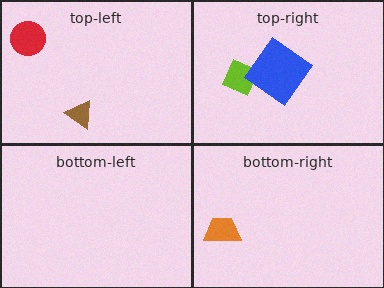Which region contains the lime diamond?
The top-right region.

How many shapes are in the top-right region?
2.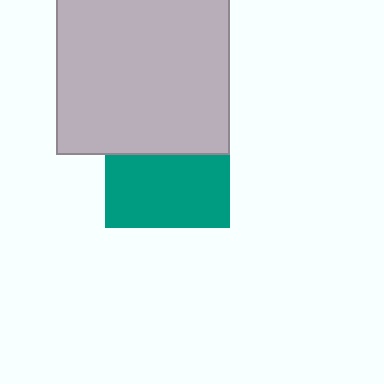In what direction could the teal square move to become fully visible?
The teal square could move down. That would shift it out from behind the light gray square entirely.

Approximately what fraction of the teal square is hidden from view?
Roughly 42% of the teal square is hidden behind the light gray square.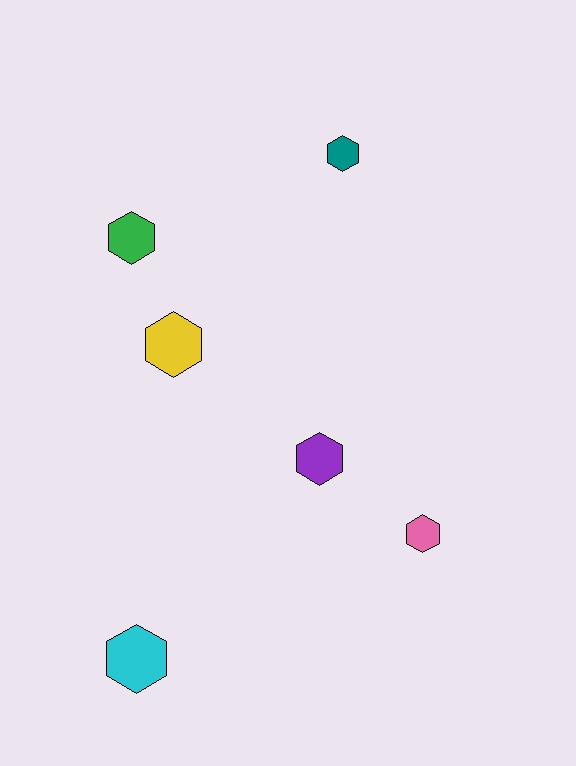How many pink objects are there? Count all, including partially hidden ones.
There is 1 pink object.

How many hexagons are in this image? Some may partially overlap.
There are 6 hexagons.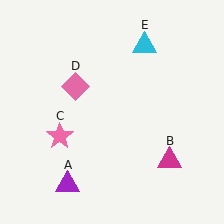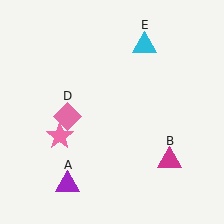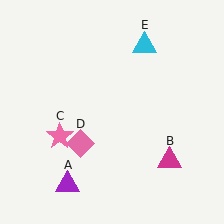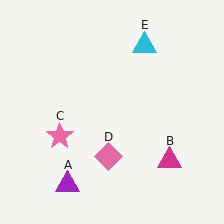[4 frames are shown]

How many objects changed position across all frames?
1 object changed position: pink diamond (object D).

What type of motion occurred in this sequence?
The pink diamond (object D) rotated counterclockwise around the center of the scene.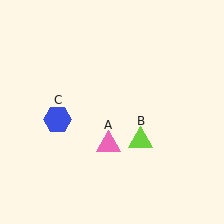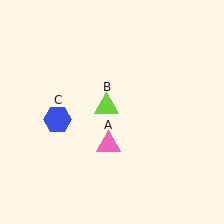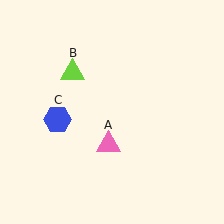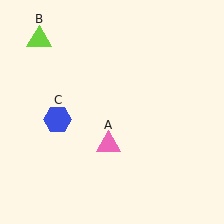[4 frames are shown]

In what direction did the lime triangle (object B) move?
The lime triangle (object B) moved up and to the left.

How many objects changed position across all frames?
1 object changed position: lime triangle (object B).